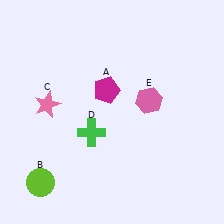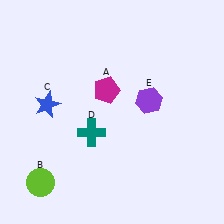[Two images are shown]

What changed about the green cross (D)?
In Image 1, D is green. In Image 2, it changed to teal.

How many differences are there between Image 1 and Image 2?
There are 3 differences between the two images.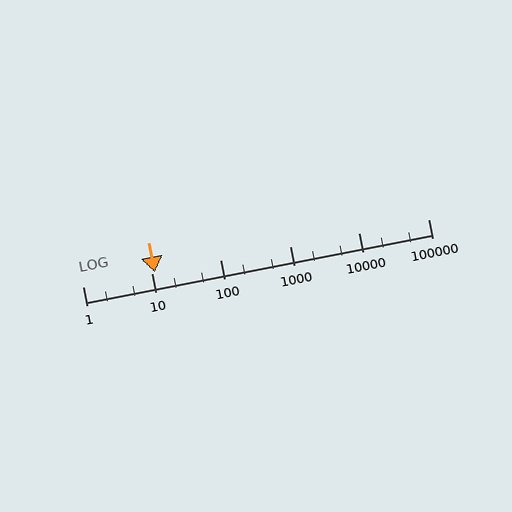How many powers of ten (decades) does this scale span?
The scale spans 5 decades, from 1 to 100000.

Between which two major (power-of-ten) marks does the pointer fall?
The pointer is between 10 and 100.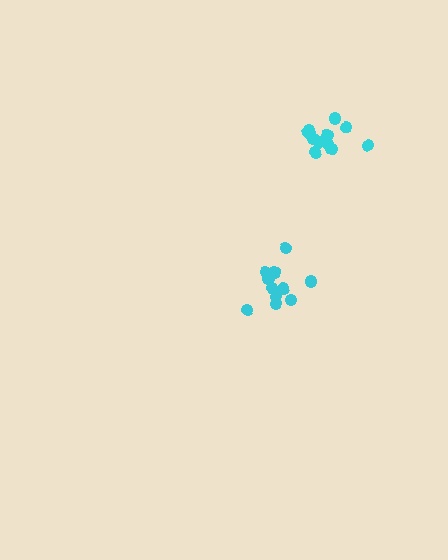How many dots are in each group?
Group 1: 11 dots, Group 2: 11 dots (22 total).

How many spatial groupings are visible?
There are 2 spatial groupings.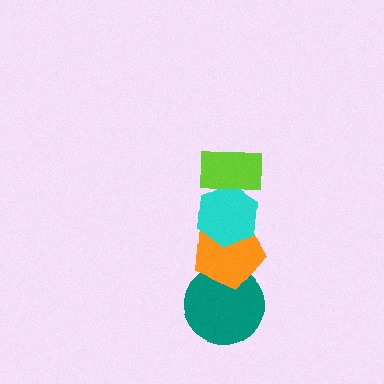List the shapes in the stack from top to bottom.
From top to bottom: the lime rectangle, the cyan hexagon, the orange pentagon, the teal circle.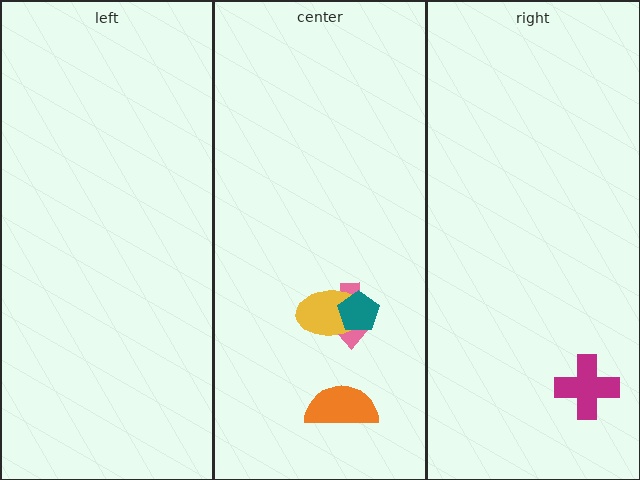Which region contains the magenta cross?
The right region.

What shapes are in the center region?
The pink arrow, the yellow ellipse, the orange semicircle, the teal pentagon.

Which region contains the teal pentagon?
The center region.